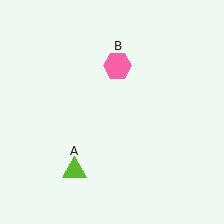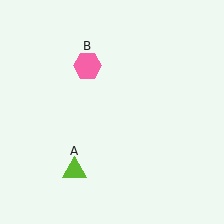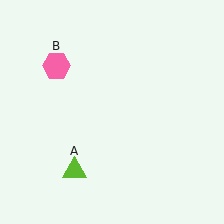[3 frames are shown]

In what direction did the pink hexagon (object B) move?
The pink hexagon (object B) moved left.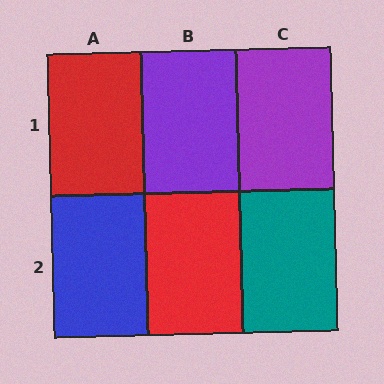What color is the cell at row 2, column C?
Teal.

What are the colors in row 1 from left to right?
Red, purple, purple.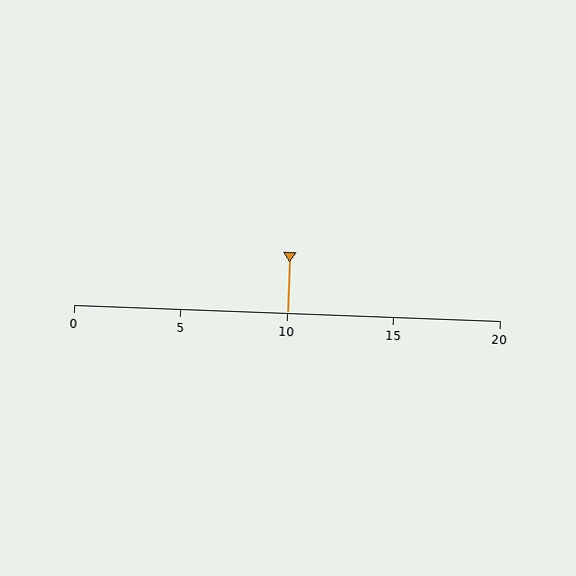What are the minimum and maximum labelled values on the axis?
The axis runs from 0 to 20.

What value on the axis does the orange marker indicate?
The marker indicates approximately 10.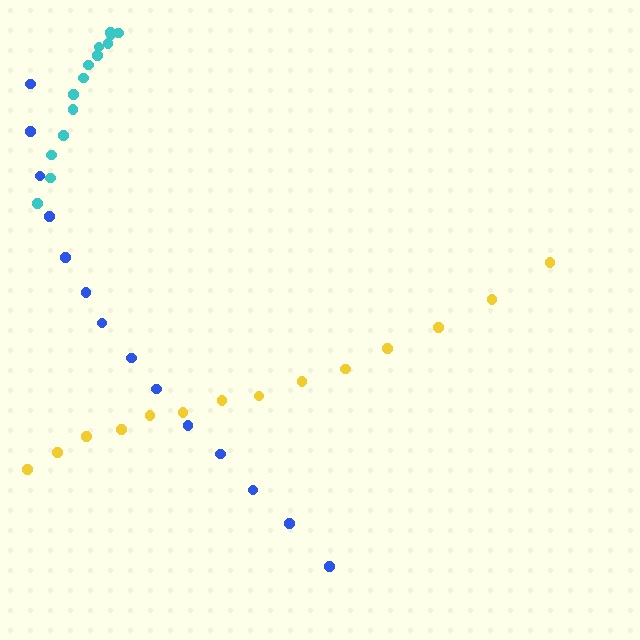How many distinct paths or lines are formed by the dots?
There are 3 distinct paths.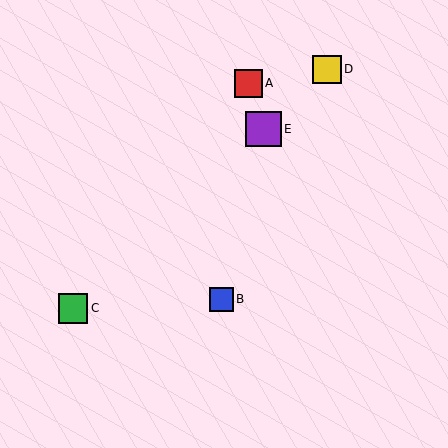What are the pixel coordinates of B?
Object B is at (221, 299).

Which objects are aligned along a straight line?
Objects C, D, E are aligned along a straight line.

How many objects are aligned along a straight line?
3 objects (C, D, E) are aligned along a straight line.